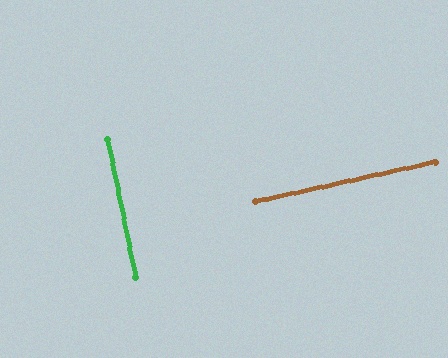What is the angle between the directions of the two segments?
Approximately 89 degrees.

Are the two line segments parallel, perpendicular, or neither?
Perpendicular — they meet at approximately 89°.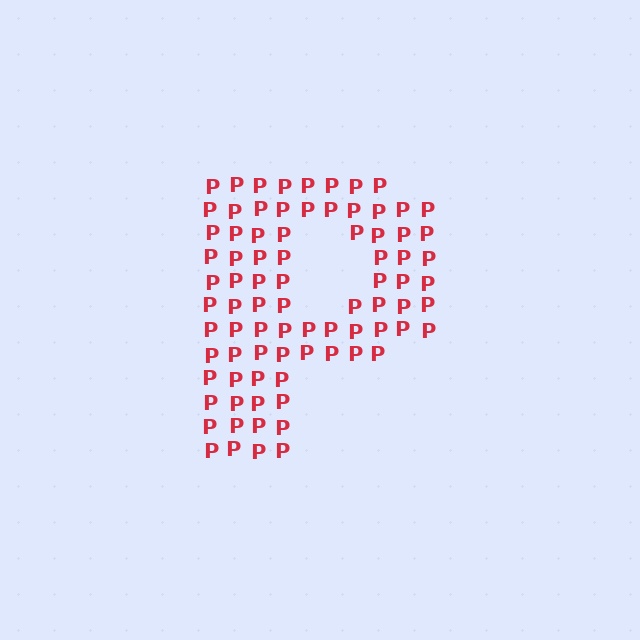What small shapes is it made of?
It is made of small letter P's.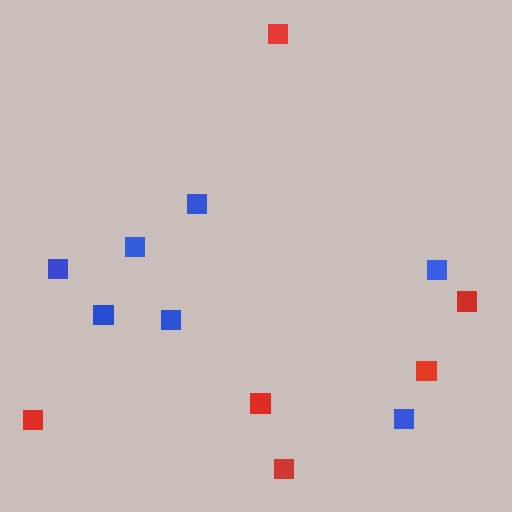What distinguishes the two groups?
There are 2 groups: one group of red squares (6) and one group of blue squares (7).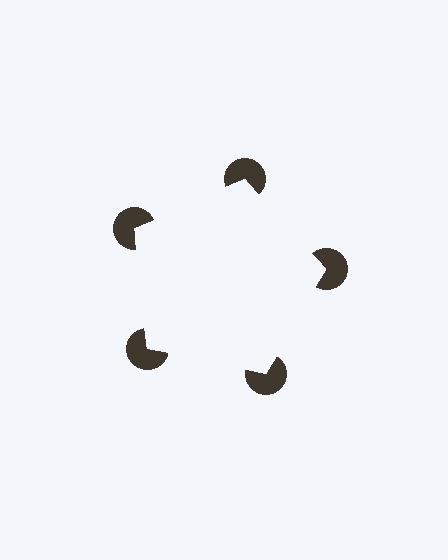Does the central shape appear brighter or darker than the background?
It typically appears slightly brighter than the background, even though no actual brightness change is drawn.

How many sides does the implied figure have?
5 sides.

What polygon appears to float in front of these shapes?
An illusory pentagon — its edges are inferred from the aligned wedge cuts in the pac-man discs, not physically drawn.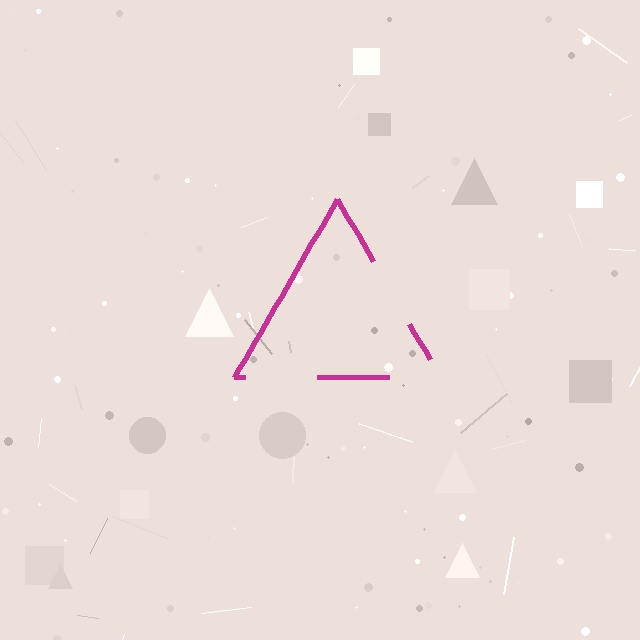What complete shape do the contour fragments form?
The contour fragments form a triangle.